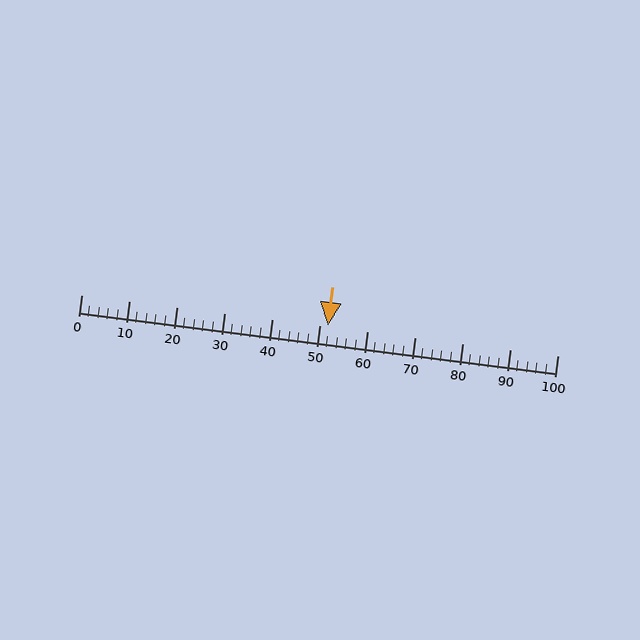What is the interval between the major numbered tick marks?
The major tick marks are spaced 10 units apart.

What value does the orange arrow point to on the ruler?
The orange arrow points to approximately 52.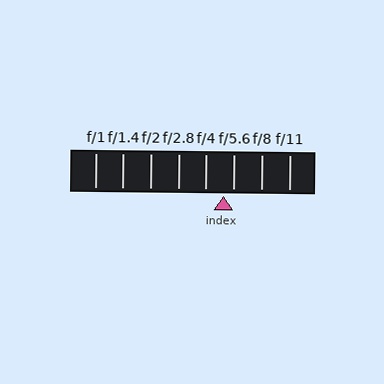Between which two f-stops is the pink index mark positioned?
The index mark is between f/4 and f/5.6.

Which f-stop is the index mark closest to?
The index mark is closest to f/5.6.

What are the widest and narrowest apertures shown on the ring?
The widest aperture shown is f/1 and the narrowest is f/11.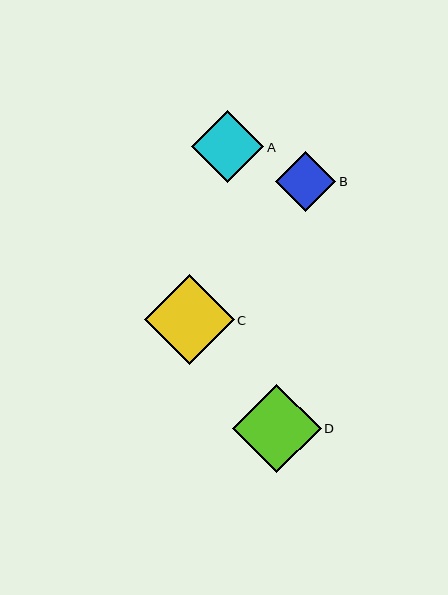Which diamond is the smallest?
Diamond B is the smallest with a size of approximately 60 pixels.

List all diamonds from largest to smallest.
From largest to smallest: C, D, A, B.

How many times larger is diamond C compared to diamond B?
Diamond C is approximately 1.5 times the size of diamond B.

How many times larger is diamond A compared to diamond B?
Diamond A is approximately 1.2 times the size of diamond B.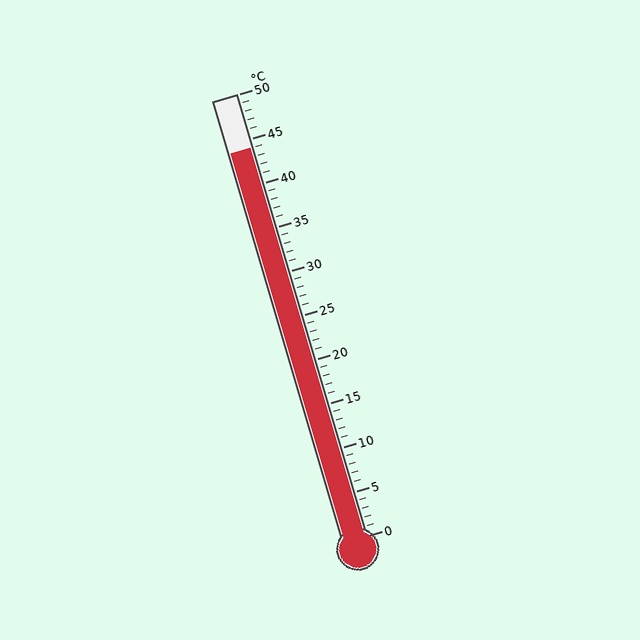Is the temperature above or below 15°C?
The temperature is above 15°C.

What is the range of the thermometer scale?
The thermometer scale ranges from 0°C to 50°C.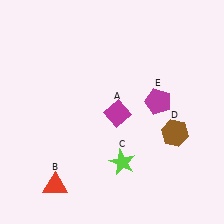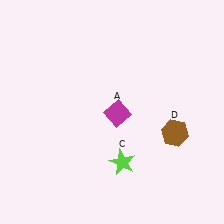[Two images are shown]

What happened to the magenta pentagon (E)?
The magenta pentagon (E) was removed in Image 2. It was in the top-right area of Image 1.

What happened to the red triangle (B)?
The red triangle (B) was removed in Image 2. It was in the bottom-left area of Image 1.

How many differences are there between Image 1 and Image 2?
There are 2 differences between the two images.